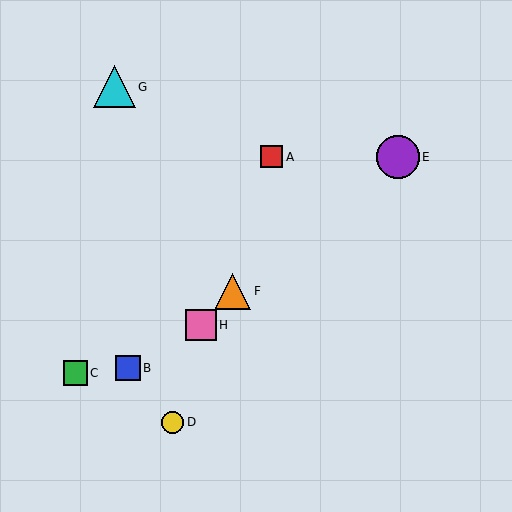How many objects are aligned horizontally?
2 objects (A, E) are aligned horizontally.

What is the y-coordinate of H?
Object H is at y≈325.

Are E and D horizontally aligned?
No, E is at y≈157 and D is at y≈422.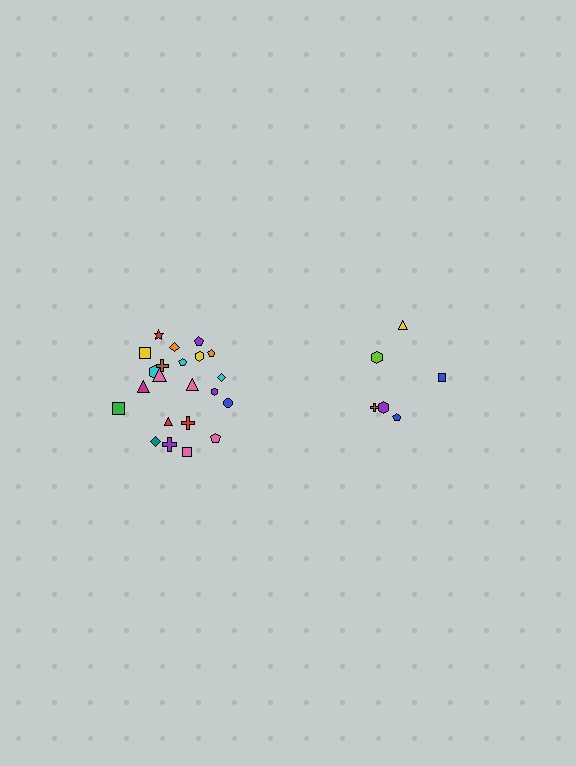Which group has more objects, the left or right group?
The left group.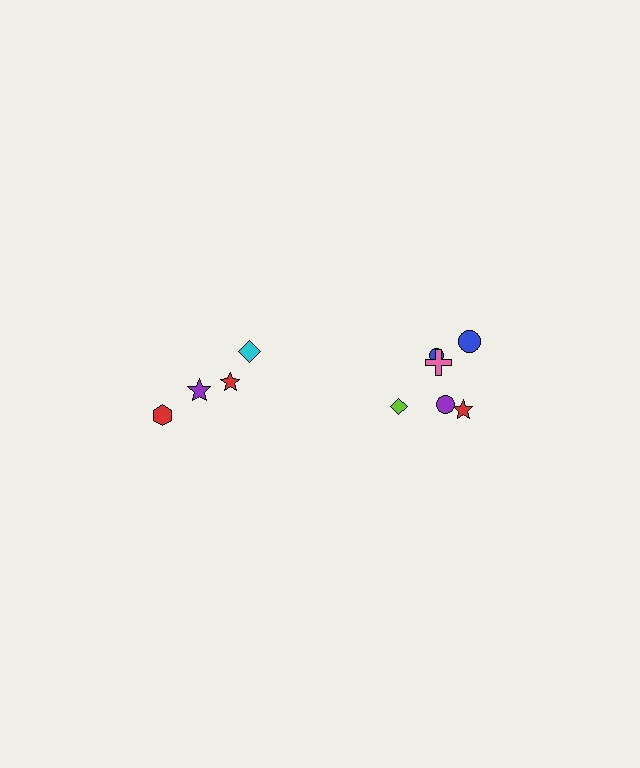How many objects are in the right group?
There are 6 objects.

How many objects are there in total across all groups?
There are 10 objects.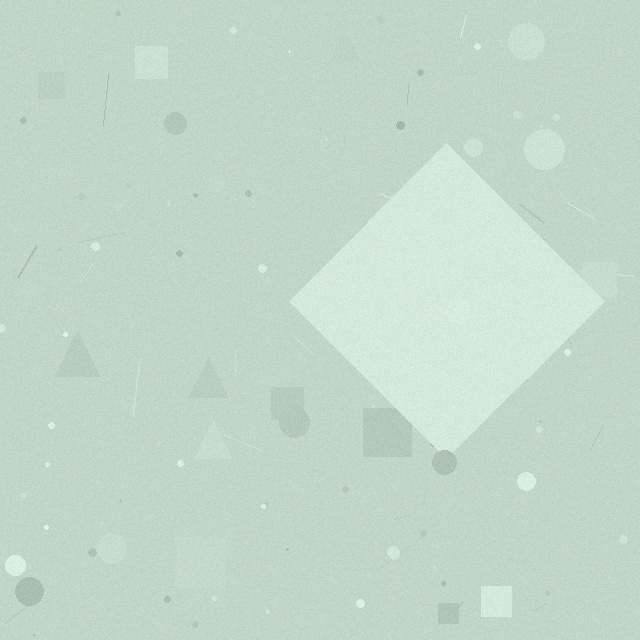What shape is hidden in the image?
A diamond is hidden in the image.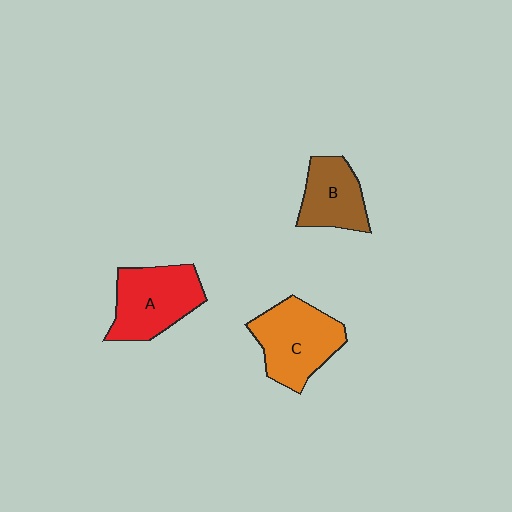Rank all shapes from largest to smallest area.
From largest to smallest: C (orange), A (red), B (brown).